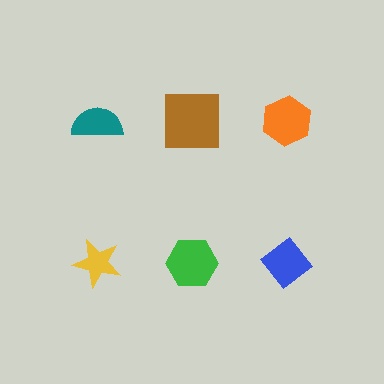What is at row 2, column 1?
A yellow star.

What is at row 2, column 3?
A blue diamond.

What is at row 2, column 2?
A green hexagon.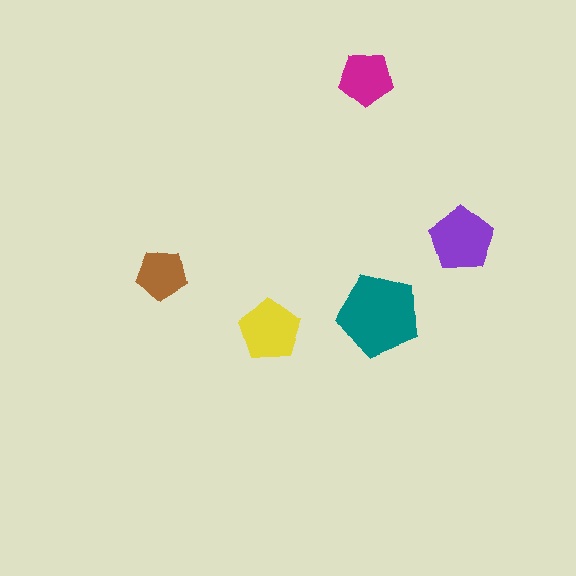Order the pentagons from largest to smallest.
the teal one, the purple one, the yellow one, the magenta one, the brown one.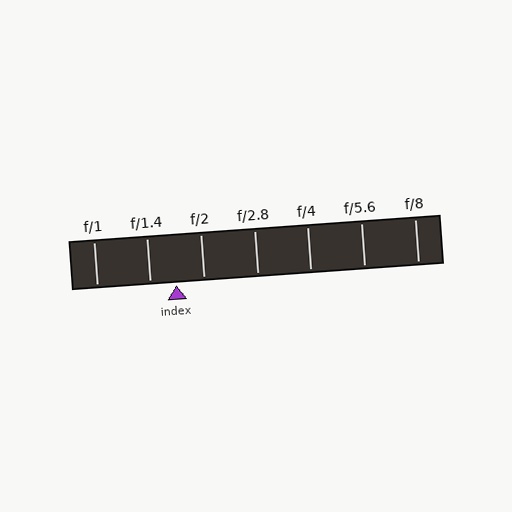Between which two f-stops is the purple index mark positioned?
The index mark is between f/1.4 and f/2.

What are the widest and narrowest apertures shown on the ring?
The widest aperture shown is f/1 and the narrowest is f/8.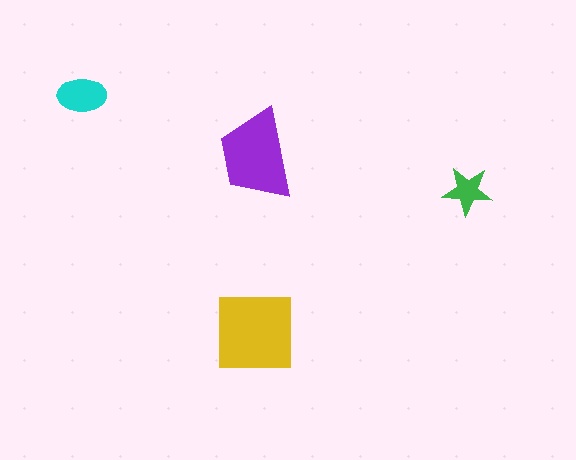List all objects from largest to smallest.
The yellow square, the purple trapezoid, the cyan ellipse, the green star.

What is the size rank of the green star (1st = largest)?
4th.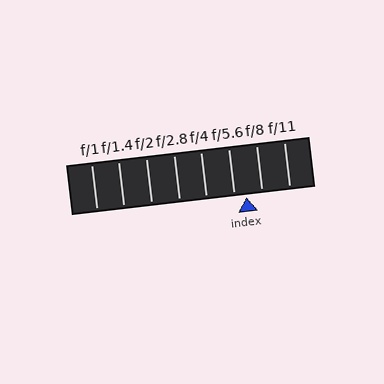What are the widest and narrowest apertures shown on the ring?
The widest aperture shown is f/1 and the narrowest is f/11.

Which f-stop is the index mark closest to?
The index mark is closest to f/5.6.